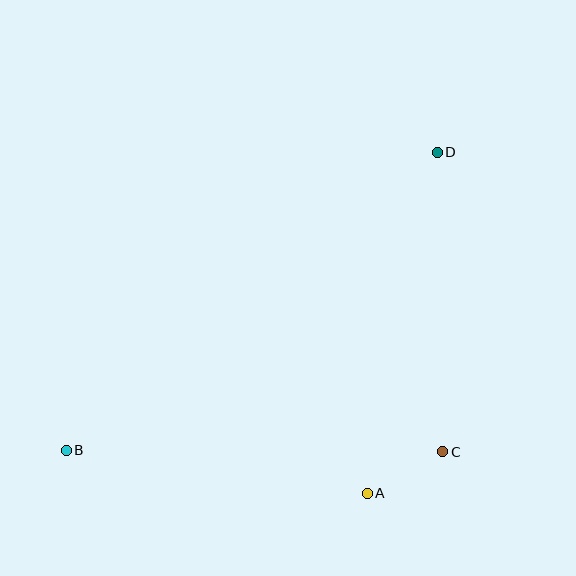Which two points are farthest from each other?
Points B and D are farthest from each other.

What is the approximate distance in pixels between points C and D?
The distance between C and D is approximately 300 pixels.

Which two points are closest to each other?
Points A and C are closest to each other.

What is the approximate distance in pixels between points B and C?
The distance between B and C is approximately 377 pixels.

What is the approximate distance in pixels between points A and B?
The distance between A and B is approximately 304 pixels.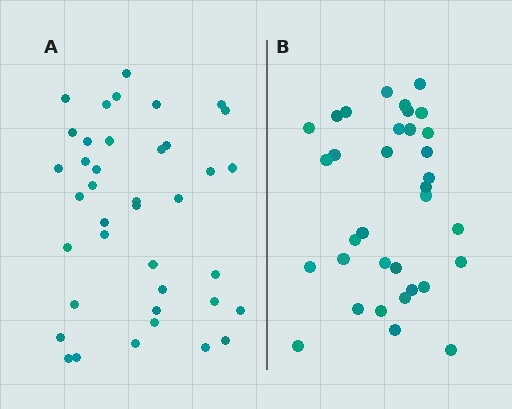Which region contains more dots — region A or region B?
Region A (the left region) has more dots.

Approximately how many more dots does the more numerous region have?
Region A has about 5 more dots than region B.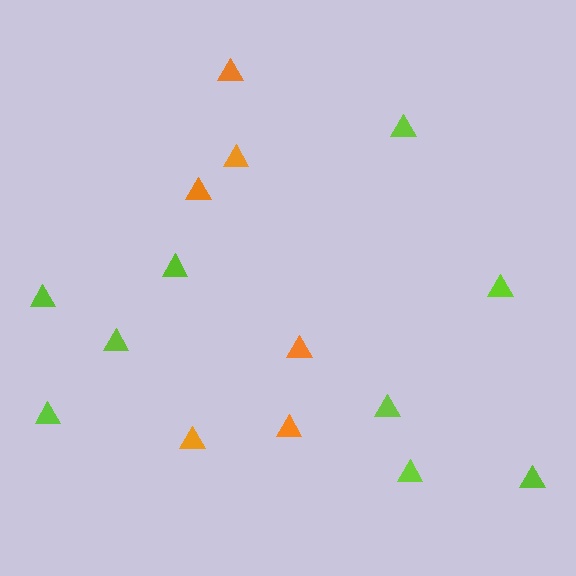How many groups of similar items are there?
There are 2 groups: one group of orange triangles (6) and one group of lime triangles (9).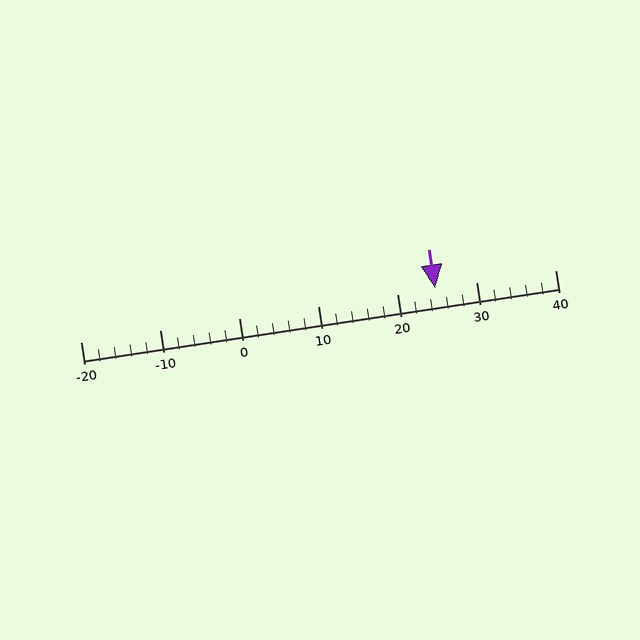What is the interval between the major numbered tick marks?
The major tick marks are spaced 10 units apart.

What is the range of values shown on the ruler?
The ruler shows values from -20 to 40.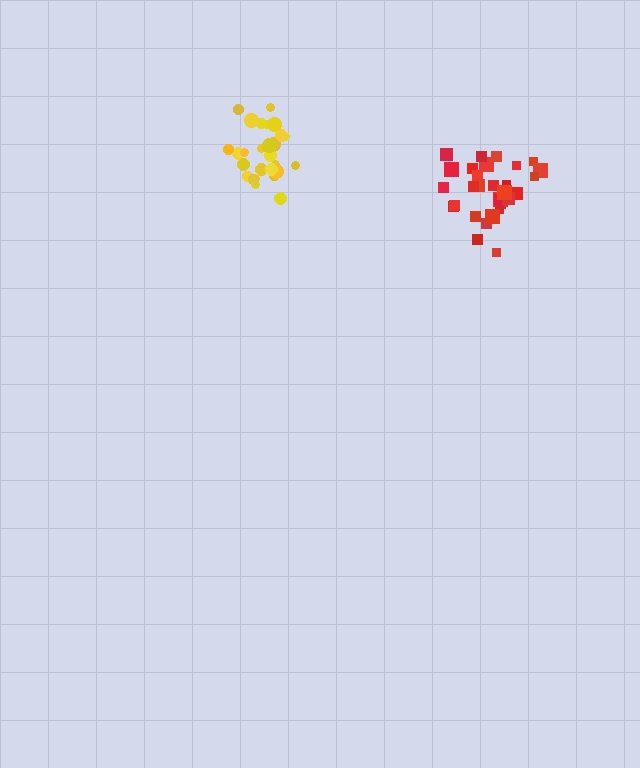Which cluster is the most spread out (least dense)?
Red.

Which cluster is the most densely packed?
Yellow.